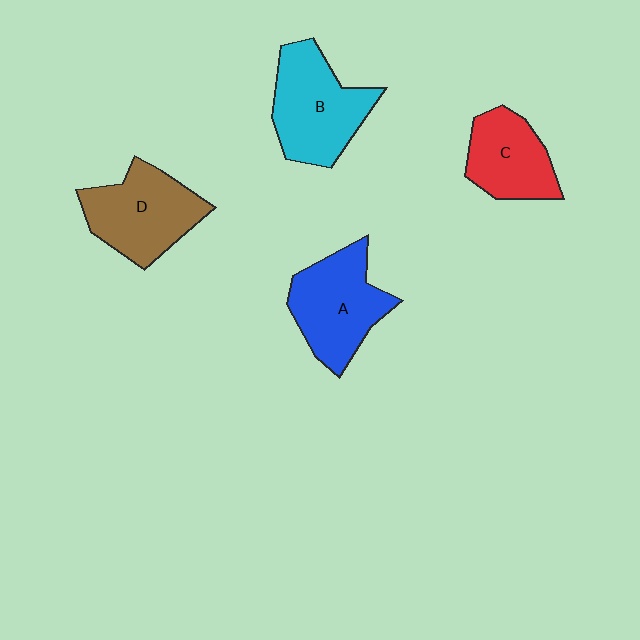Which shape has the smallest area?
Shape C (red).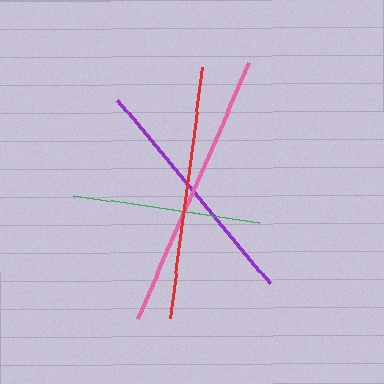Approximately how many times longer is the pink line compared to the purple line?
The pink line is approximately 1.2 times the length of the purple line.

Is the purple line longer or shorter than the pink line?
The pink line is longer than the purple line.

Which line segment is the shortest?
The green line is the shortest at approximately 188 pixels.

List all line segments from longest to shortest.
From longest to shortest: pink, red, purple, green.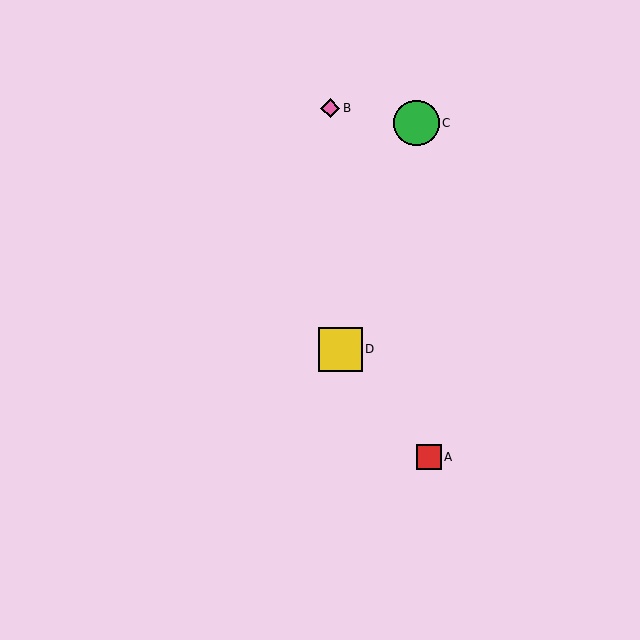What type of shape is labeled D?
Shape D is a yellow square.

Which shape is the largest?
The green circle (labeled C) is the largest.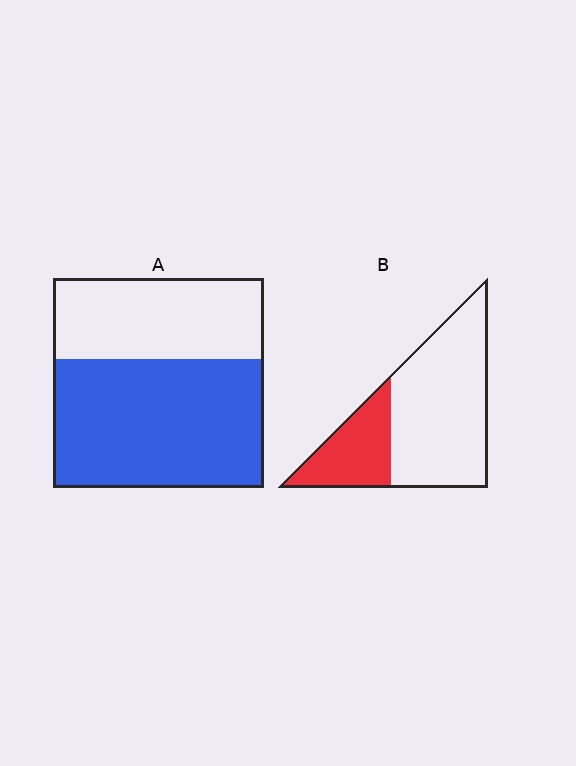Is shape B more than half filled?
No.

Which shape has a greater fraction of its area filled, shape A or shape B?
Shape A.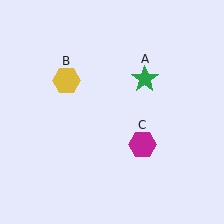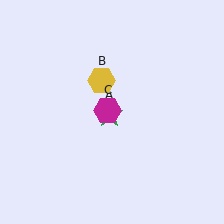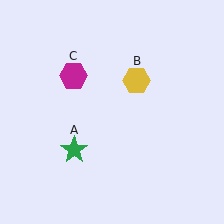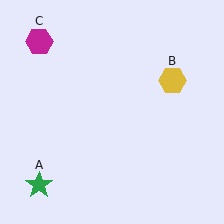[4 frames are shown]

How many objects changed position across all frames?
3 objects changed position: green star (object A), yellow hexagon (object B), magenta hexagon (object C).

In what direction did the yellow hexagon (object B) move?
The yellow hexagon (object B) moved right.